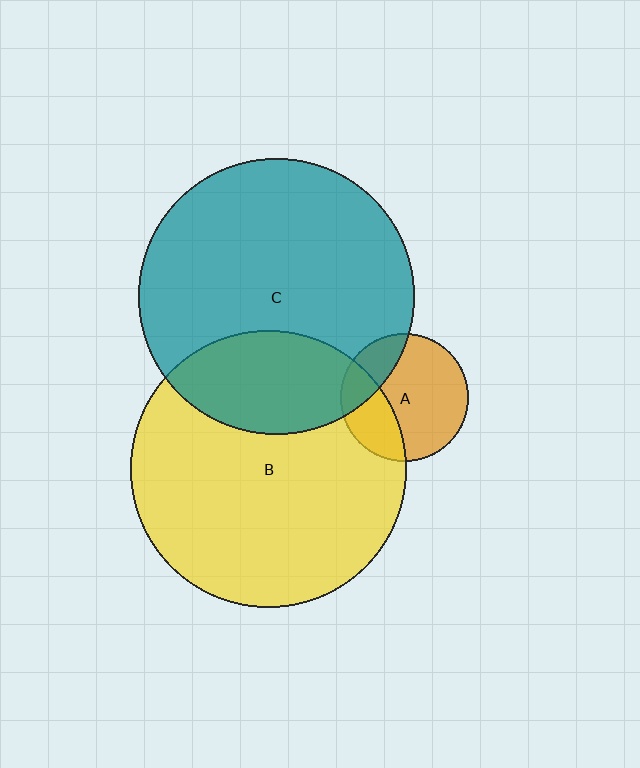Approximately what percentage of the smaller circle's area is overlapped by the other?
Approximately 30%.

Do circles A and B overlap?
Yes.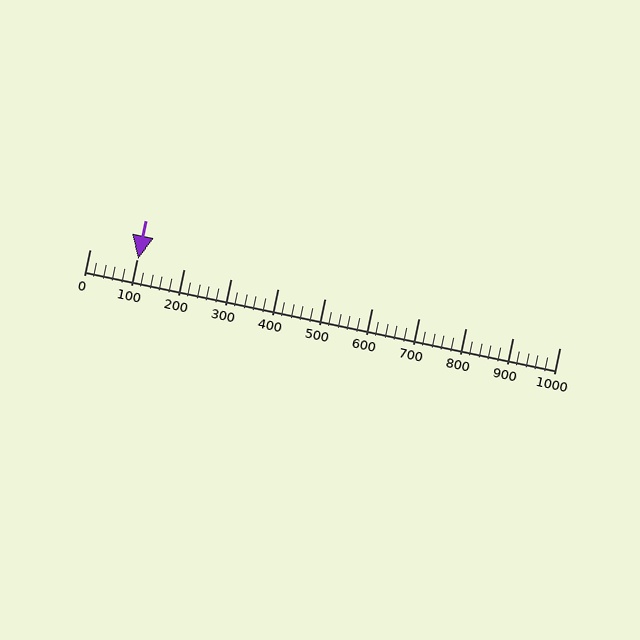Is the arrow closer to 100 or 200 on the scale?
The arrow is closer to 100.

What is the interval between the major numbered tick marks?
The major tick marks are spaced 100 units apart.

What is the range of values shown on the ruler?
The ruler shows values from 0 to 1000.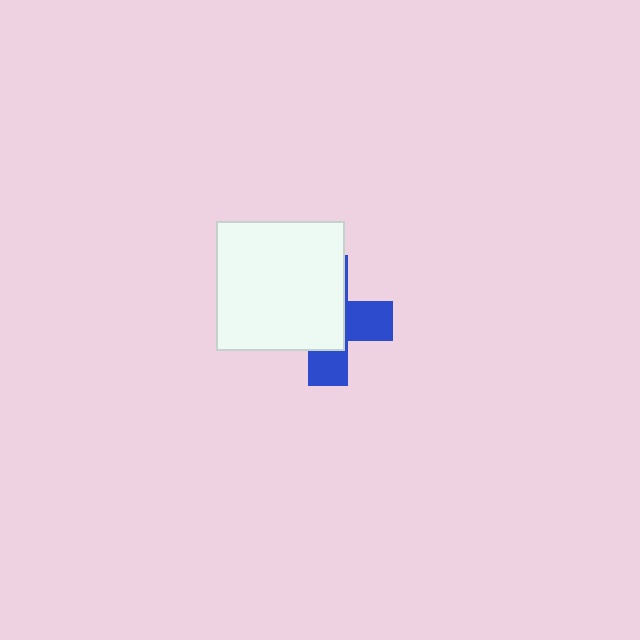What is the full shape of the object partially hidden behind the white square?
The partially hidden object is a blue cross.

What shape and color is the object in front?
The object in front is a white square.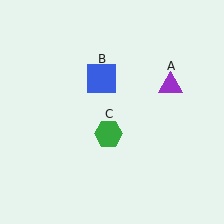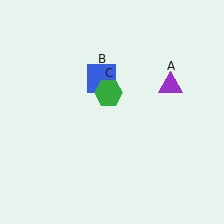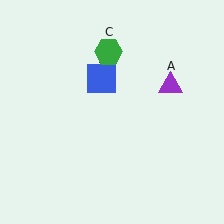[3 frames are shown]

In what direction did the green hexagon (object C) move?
The green hexagon (object C) moved up.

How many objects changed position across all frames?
1 object changed position: green hexagon (object C).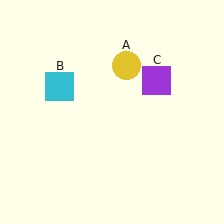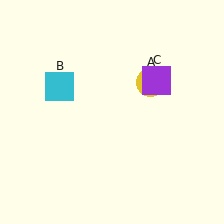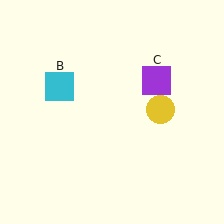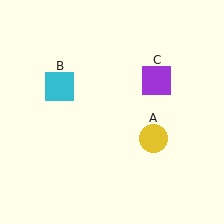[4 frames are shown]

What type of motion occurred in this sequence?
The yellow circle (object A) rotated clockwise around the center of the scene.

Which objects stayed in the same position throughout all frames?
Cyan square (object B) and purple square (object C) remained stationary.